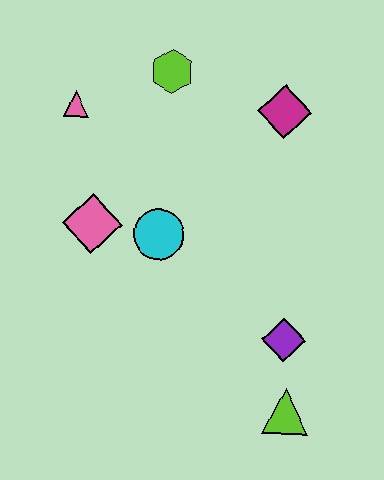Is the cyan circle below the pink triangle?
Yes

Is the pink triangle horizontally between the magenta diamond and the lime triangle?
No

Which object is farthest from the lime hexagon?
The lime triangle is farthest from the lime hexagon.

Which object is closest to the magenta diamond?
The lime hexagon is closest to the magenta diamond.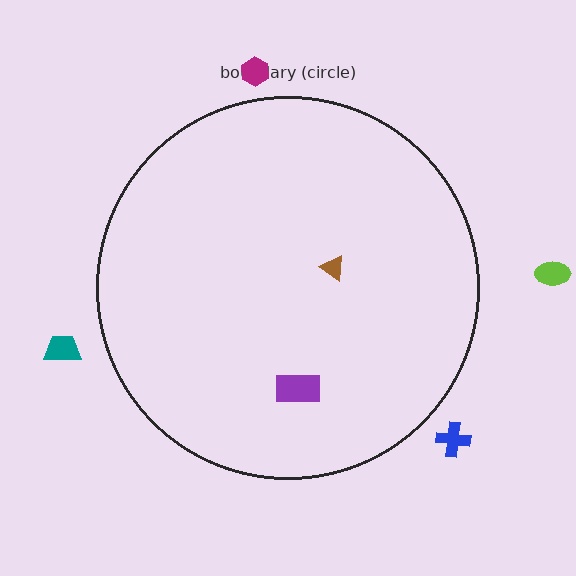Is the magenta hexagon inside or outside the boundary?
Outside.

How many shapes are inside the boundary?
2 inside, 4 outside.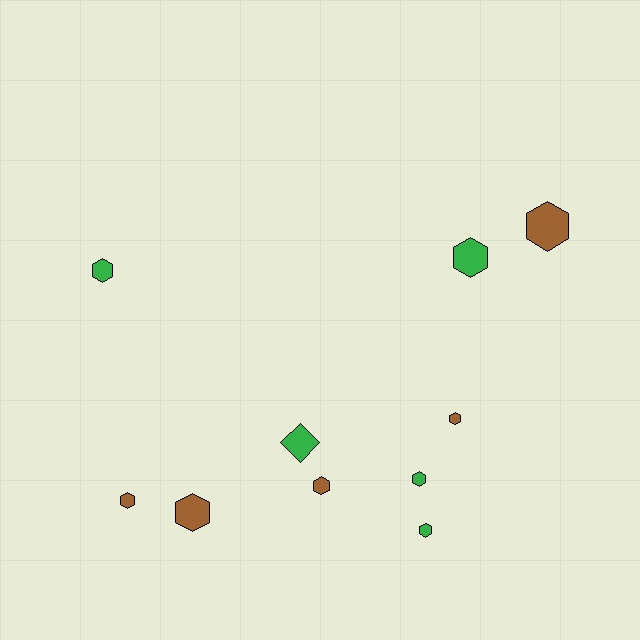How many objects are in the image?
There are 10 objects.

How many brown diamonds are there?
There are no brown diamonds.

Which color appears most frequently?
Green, with 5 objects.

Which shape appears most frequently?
Hexagon, with 9 objects.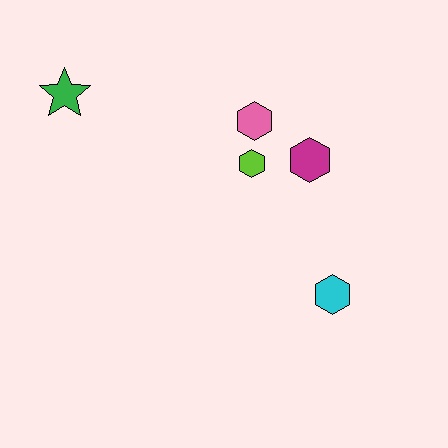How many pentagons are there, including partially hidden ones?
There are no pentagons.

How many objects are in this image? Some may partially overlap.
There are 5 objects.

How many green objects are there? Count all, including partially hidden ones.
There is 1 green object.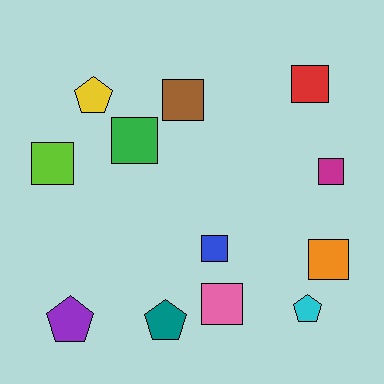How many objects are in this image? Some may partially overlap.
There are 12 objects.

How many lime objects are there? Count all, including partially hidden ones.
There is 1 lime object.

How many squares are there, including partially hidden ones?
There are 8 squares.